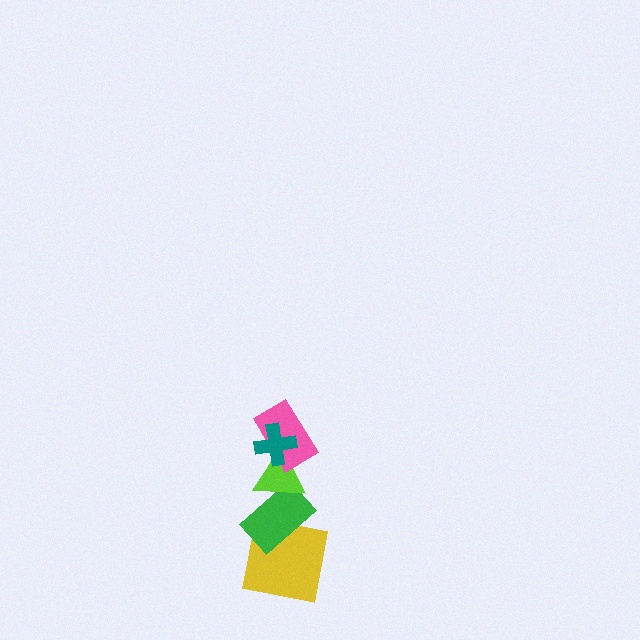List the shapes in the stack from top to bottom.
From top to bottom: the teal cross, the pink rectangle, the lime triangle, the green rectangle, the yellow square.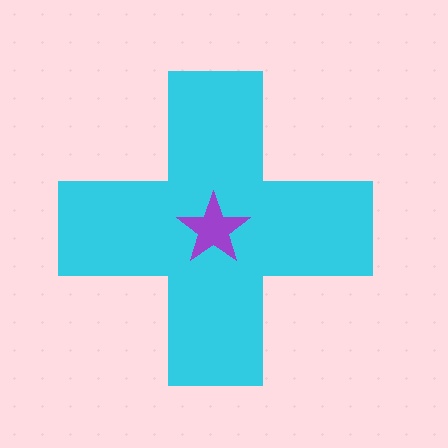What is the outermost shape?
The cyan cross.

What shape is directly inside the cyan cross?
The purple star.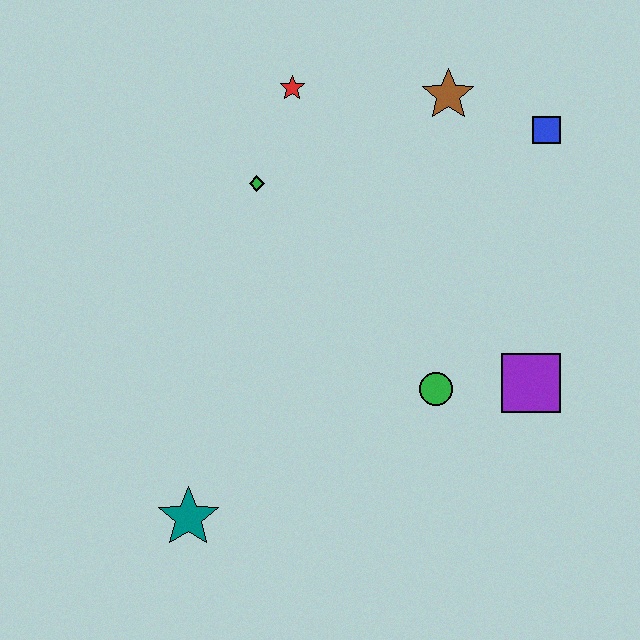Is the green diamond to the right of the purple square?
No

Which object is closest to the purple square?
The green circle is closest to the purple square.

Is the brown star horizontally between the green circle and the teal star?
No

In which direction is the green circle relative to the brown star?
The green circle is below the brown star.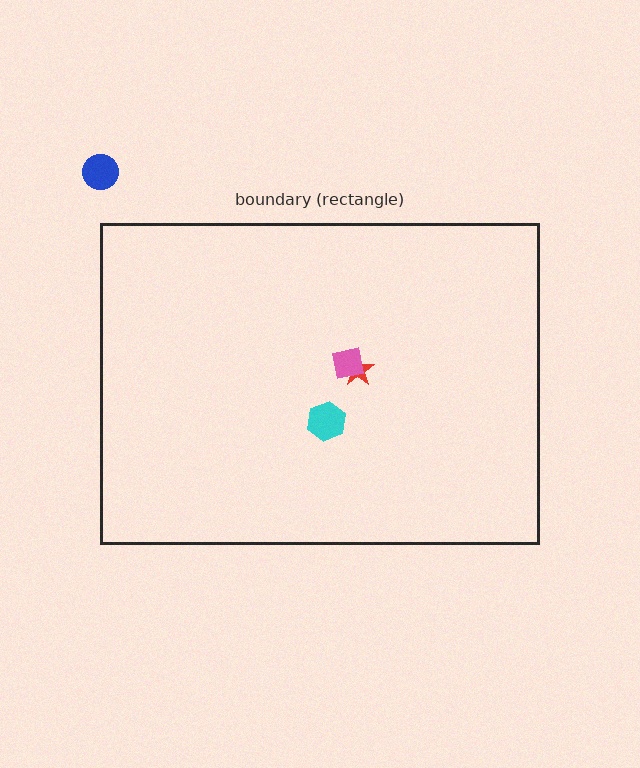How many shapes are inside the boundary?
3 inside, 1 outside.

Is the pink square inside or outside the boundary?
Inside.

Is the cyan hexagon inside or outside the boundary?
Inside.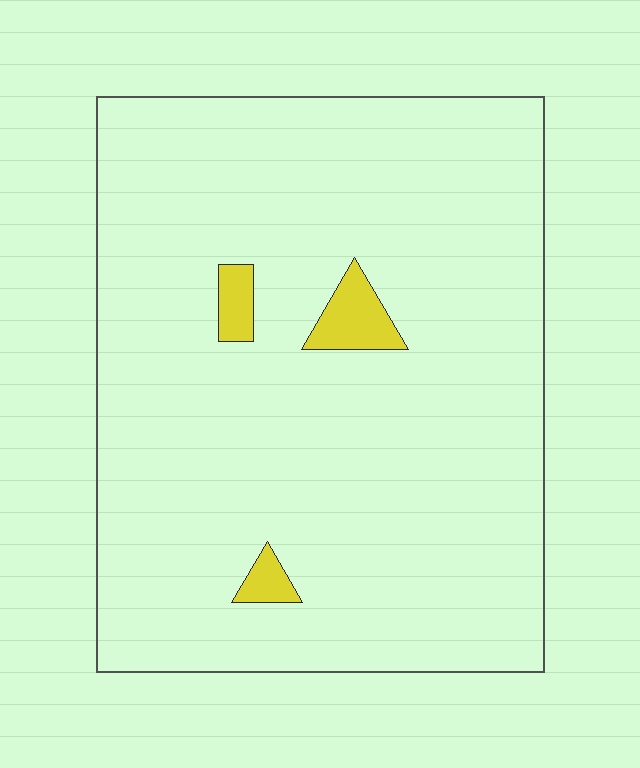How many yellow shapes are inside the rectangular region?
3.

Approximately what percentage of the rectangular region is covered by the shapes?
Approximately 5%.